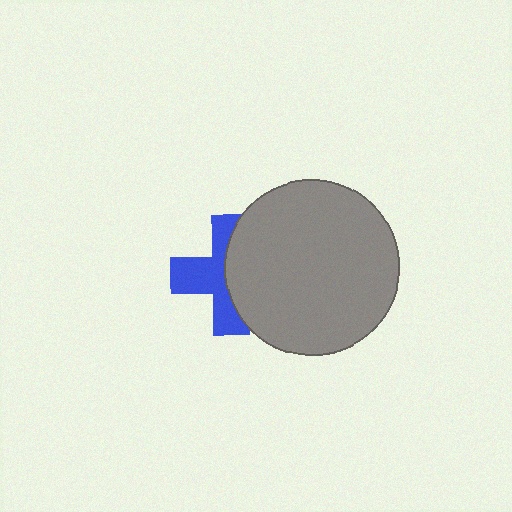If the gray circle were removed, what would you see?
You would see the complete blue cross.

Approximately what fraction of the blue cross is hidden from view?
Roughly 48% of the blue cross is hidden behind the gray circle.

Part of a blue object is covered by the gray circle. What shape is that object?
It is a cross.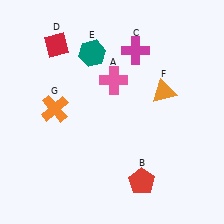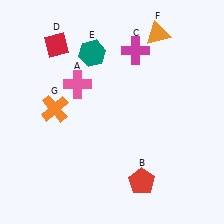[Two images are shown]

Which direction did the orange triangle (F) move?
The orange triangle (F) moved up.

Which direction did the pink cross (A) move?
The pink cross (A) moved left.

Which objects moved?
The objects that moved are: the pink cross (A), the orange triangle (F).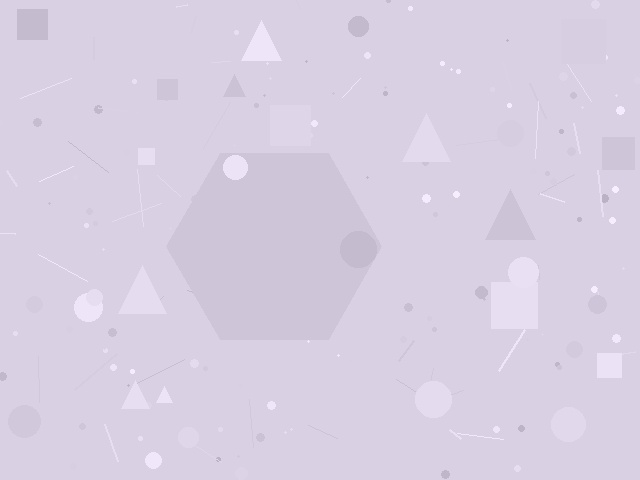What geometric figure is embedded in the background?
A hexagon is embedded in the background.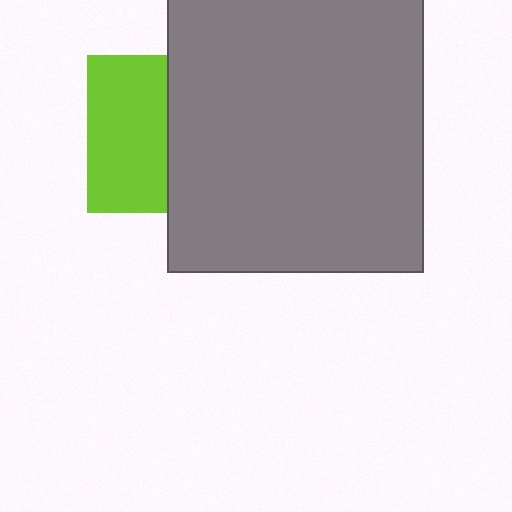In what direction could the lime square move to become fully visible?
The lime square could move left. That would shift it out from behind the gray rectangle entirely.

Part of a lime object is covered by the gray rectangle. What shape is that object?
It is a square.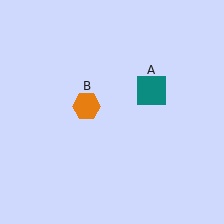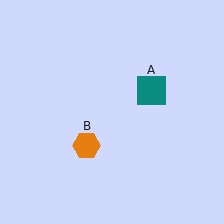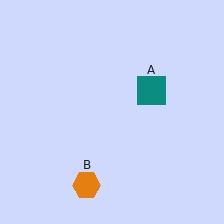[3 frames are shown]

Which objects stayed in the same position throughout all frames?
Teal square (object A) remained stationary.